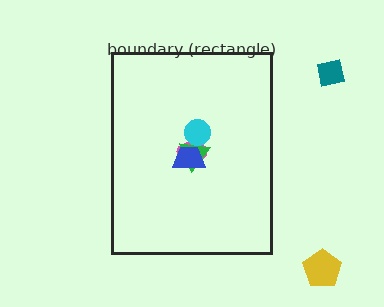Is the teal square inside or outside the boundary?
Outside.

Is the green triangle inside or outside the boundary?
Inside.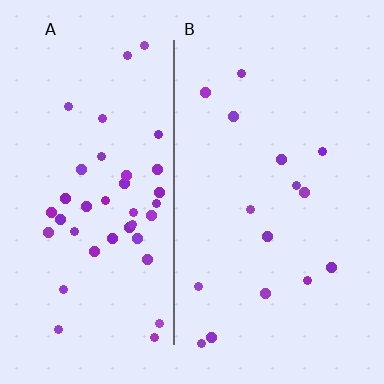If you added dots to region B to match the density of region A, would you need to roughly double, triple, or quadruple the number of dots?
Approximately triple.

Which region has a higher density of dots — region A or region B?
A (the left).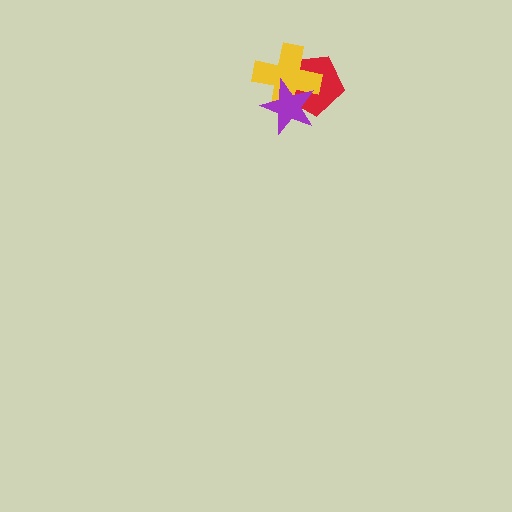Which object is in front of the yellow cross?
The purple star is in front of the yellow cross.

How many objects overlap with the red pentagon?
2 objects overlap with the red pentagon.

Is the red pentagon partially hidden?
Yes, it is partially covered by another shape.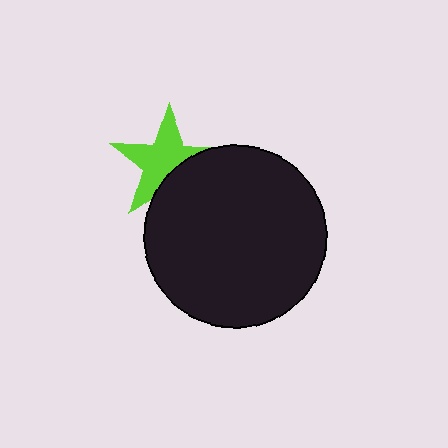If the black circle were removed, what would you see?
You would see the complete lime star.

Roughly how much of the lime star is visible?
Most of it is visible (roughly 66%).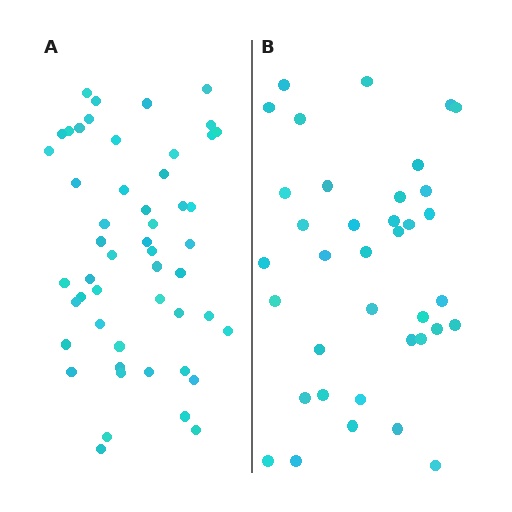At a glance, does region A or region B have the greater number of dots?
Region A (the left region) has more dots.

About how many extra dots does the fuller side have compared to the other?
Region A has approximately 15 more dots than region B.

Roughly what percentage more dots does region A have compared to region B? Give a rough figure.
About 40% more.